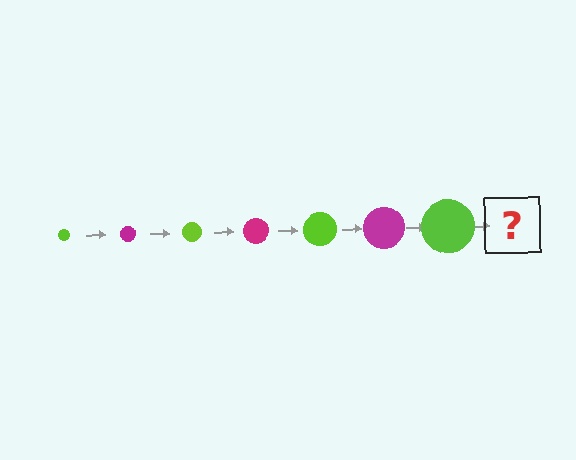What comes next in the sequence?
The next element should be a magenta circle, larger than the previous one.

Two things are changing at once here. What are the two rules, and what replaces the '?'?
The two rules are that the circle grows larger each step and the color cycles through lime and magenta. The '?' should be a magenta circle, larger than the previous one.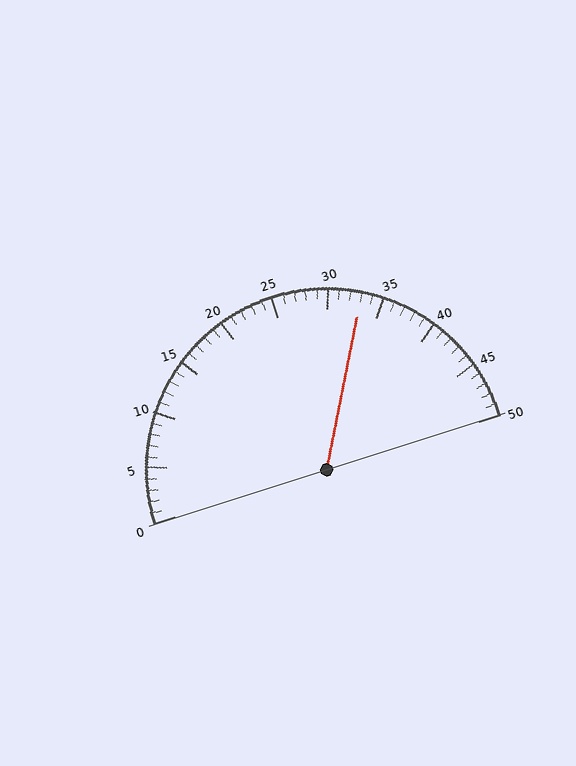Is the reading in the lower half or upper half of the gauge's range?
The reading is in the upper half of the range (0 to 50).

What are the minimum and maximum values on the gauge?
The gauge ranges from 0 to 50.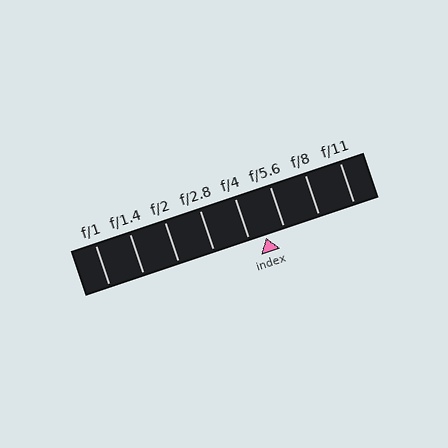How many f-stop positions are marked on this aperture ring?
There are 8 f-stop positions marked.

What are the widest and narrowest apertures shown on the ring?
The widest aperture shown is f/1 and the narrowest is f/11.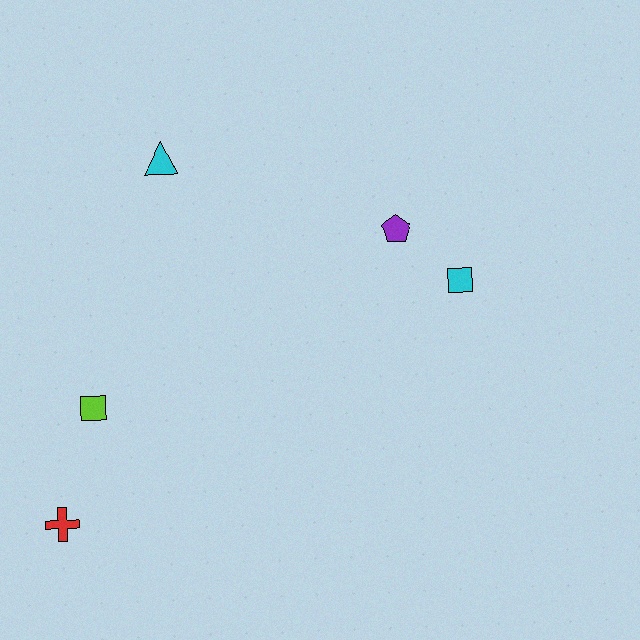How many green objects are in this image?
There are no green objects.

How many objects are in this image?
There are 5 objects.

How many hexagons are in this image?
There are no hexagons.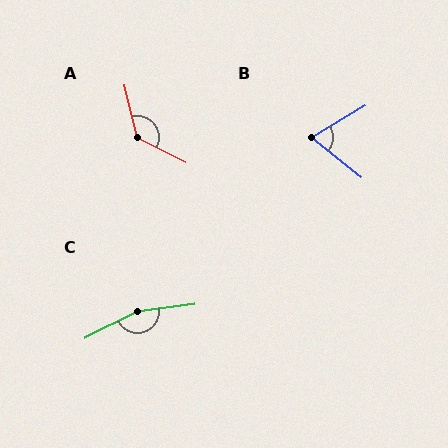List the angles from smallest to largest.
B (70°), A (131°), C (161°).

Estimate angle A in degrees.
Approximately 131 degrees.